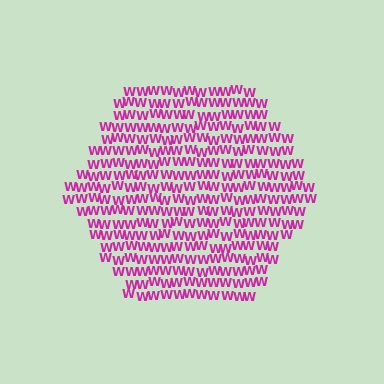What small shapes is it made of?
It is made of small letter W's.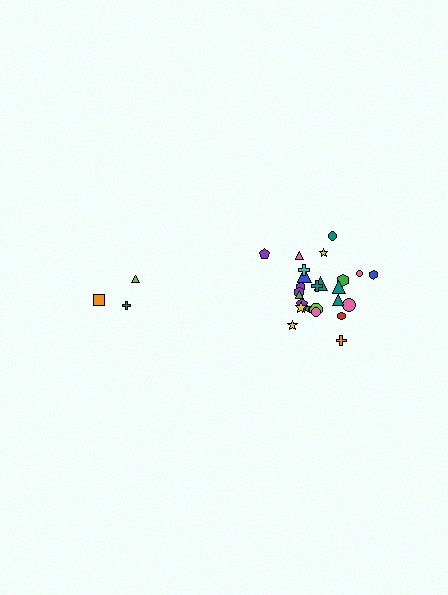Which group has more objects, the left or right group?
The right group.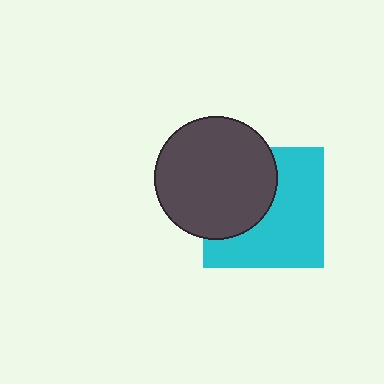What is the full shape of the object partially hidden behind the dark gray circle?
The partially hidden object is a cyan square.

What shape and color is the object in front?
The object in front is a dark gray circle.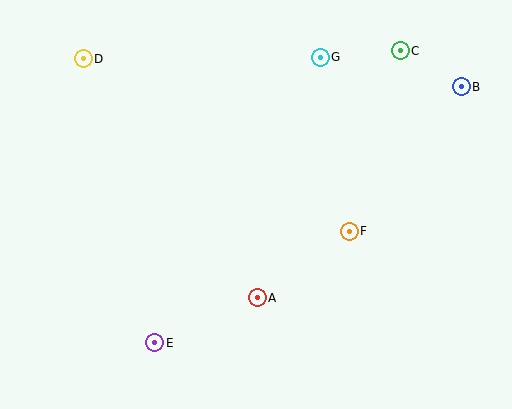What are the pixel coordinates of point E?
Point E is at (155, 343).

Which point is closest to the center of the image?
Point A at (257, 298) is closest to the center.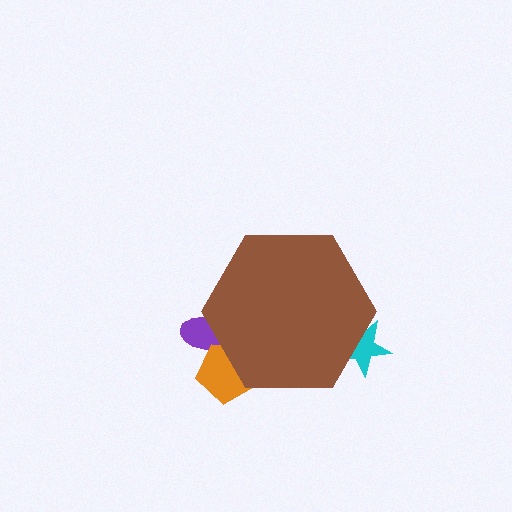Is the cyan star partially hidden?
Yes, the cyan star is partially hidden behind the brown hexagon.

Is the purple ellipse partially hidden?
Yes, the purple ellipse is partially hidden behind the brown hexagon.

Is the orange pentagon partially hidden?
Yes, the orange pentagon is partially hidden behind the brown hexagon.